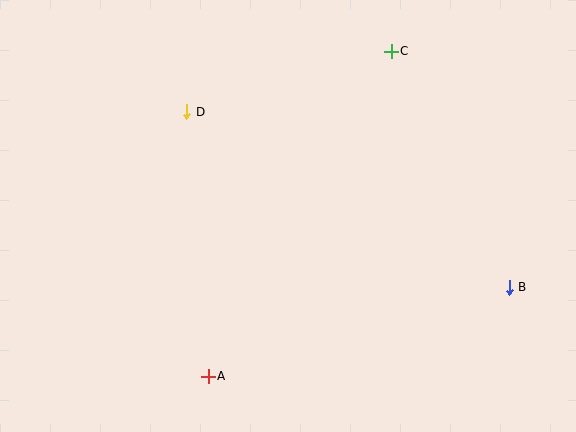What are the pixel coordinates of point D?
Point D is at (187, 112).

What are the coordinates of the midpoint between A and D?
The midpoint between A and D is at (197, 244).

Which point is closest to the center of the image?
Point D at (187, 112) is closest to the center.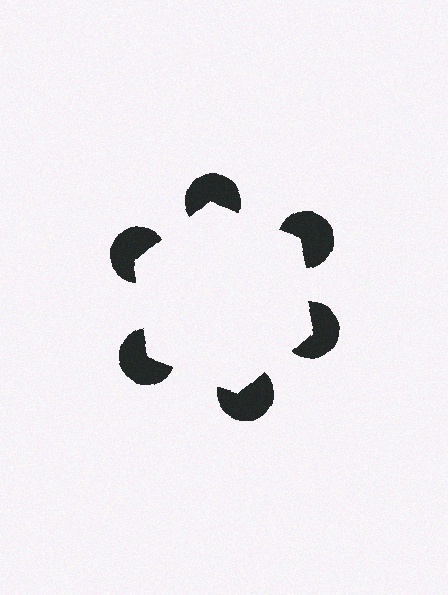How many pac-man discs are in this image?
There are 6 — one at each vertex of the illusory hexagon.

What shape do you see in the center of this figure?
An illusory hexagon — its edges are inferred from the aligned wedge cuts in the pac-man discs, not physically drawn.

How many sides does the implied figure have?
6 sides.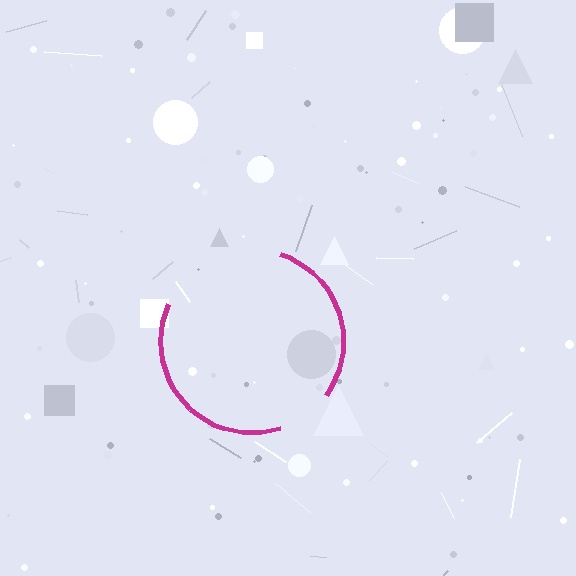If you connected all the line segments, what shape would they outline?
They would outline a circle.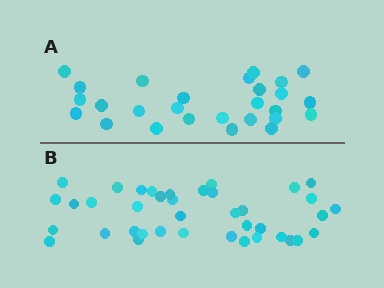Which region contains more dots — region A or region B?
Region B (the bottom region) has more dots.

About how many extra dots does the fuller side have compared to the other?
Region B has roughly 12 or so more dots than region A.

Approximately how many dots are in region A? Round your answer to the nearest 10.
About 30 dots. (The exact count is 27, which rounds to 30.)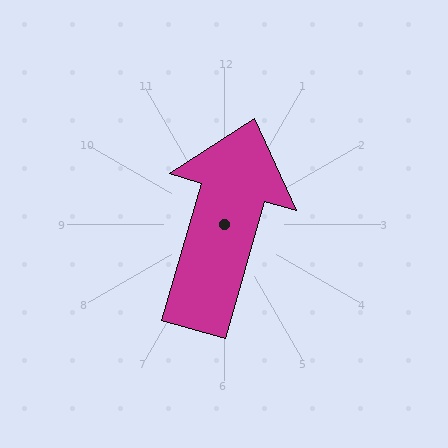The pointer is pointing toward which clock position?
Roughly 1 o'clock.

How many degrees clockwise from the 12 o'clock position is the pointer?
Approximately 16 degrees.